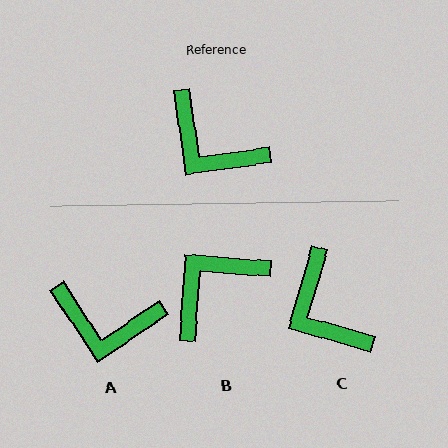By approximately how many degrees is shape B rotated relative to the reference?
Approximately 103 degrees clockwise.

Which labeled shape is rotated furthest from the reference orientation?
B, about 103 degrees away.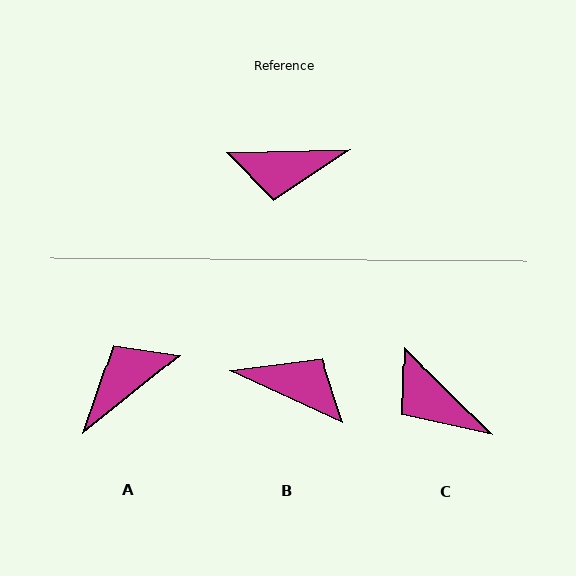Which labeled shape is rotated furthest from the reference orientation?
B, about 154 degrees away.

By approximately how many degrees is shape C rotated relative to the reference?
Approximately 46 degrees clockwise.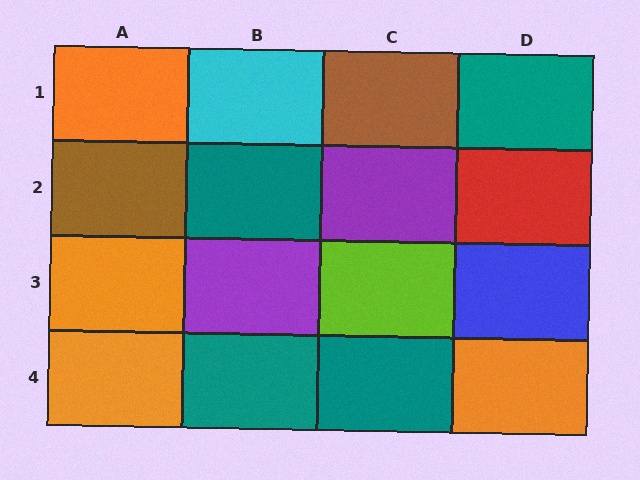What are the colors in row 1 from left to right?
Orange, cyan, brown, teal.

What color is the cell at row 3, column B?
Purple.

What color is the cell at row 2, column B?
Teal.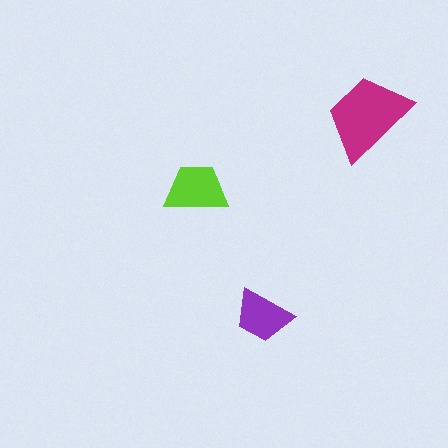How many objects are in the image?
There are 3 objects in the image.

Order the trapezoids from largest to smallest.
the magenta one, the lime one, the purple one.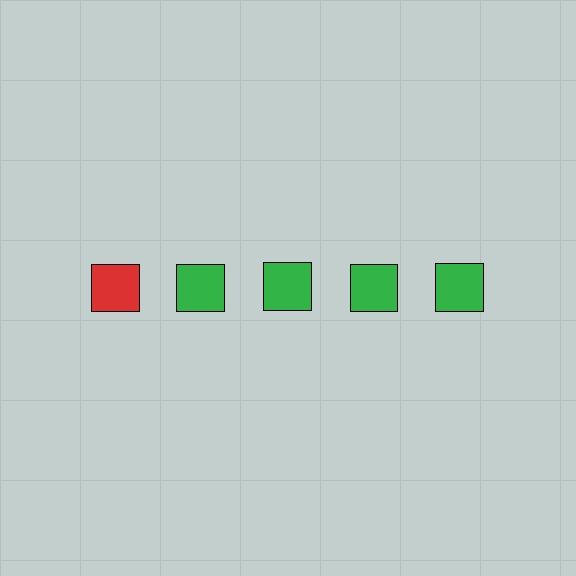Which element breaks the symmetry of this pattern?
The red square in the top row, leftmost column breaks the symmetry. All other shapes are green squares.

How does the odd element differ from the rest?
It has a different color: red instead of green.